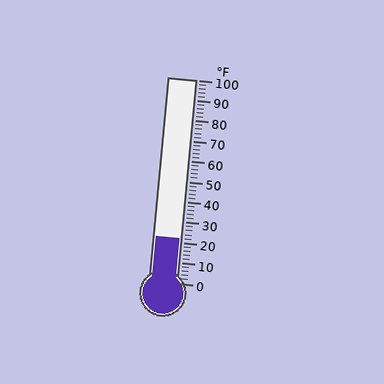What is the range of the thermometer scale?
The thermometer scale ranges from 0°F to 100°F.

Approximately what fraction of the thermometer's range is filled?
The thermometer is filled to approximately 20% of its range.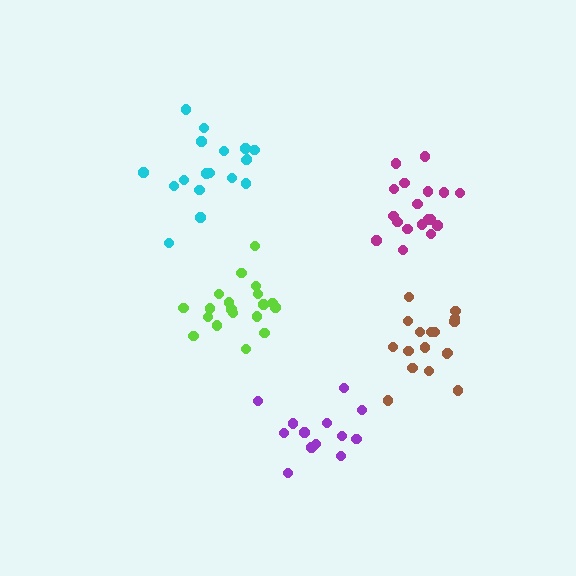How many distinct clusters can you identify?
There are 5 distinct clusters.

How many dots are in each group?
Group 1: 18 dots, Group 2: 18 dots, Group 3: 13 dots, Group 4: 19 dots, Group 5: 17 dots (85 total).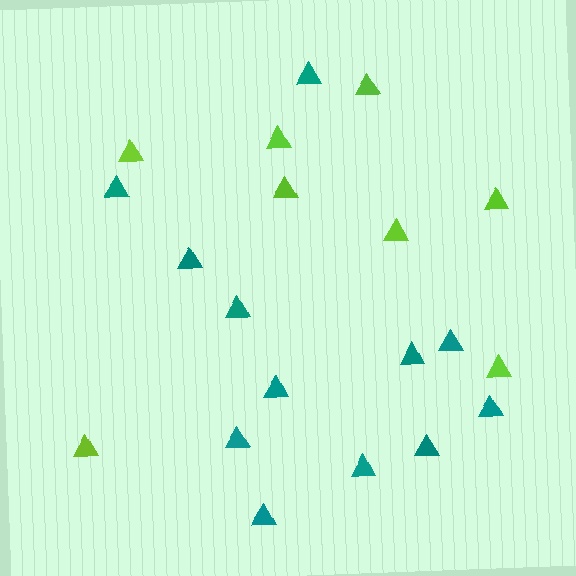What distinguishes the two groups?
There are 2 groups: one group of lime triangles (8) and one group of teal triangles (12).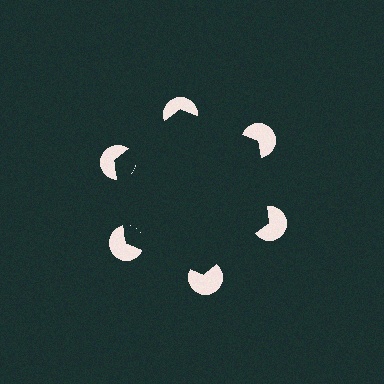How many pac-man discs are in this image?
There are 6 — one at each vertex of the illusory hexagon.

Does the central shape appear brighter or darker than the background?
It typically appears slightly darker than the background, even though no actual brightness change is drawn.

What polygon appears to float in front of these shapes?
An illusory hexagon — its edges are inferred from the aligned wedge cuts in the pac-man discs, not physically drawn.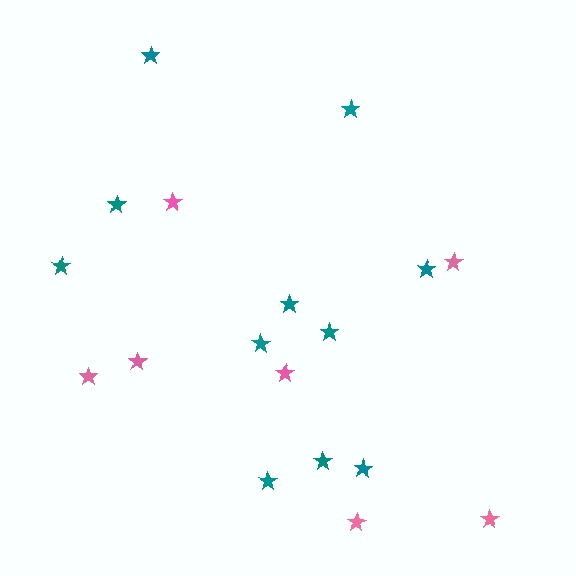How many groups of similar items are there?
There are 2 groups: one group of teal stars (11) and one group of pink stars (7).